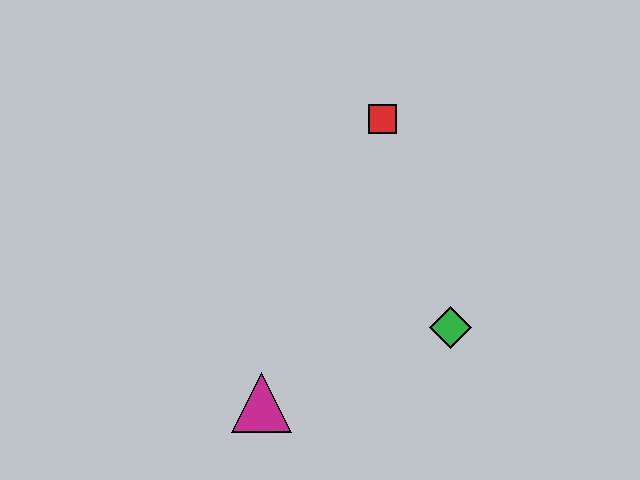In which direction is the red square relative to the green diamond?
The red square is above the green diamond.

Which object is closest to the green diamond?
The magenta triangle is closest to the green diamond.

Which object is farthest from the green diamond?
The red square is farthest from the green diamond.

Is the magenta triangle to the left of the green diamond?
Yes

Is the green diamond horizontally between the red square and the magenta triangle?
No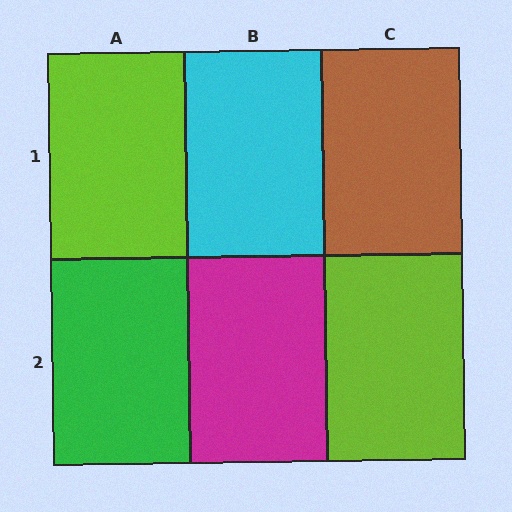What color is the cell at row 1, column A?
Lime.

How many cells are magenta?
1 cell is magenta.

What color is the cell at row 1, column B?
Cyan.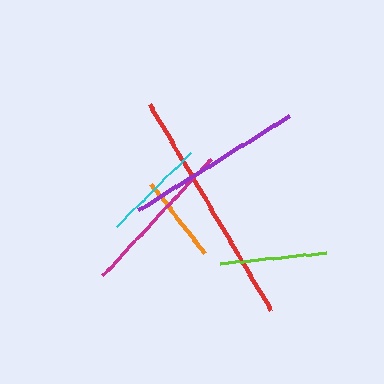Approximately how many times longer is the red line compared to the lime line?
The red line is approximately 2.2 times the length of the lime line.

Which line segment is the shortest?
The orange line is the shortest at approximately 88 pixels.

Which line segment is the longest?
The red line is the longest at approximately 240 pixels.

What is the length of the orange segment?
The orange segment is approximately 88 pixels long.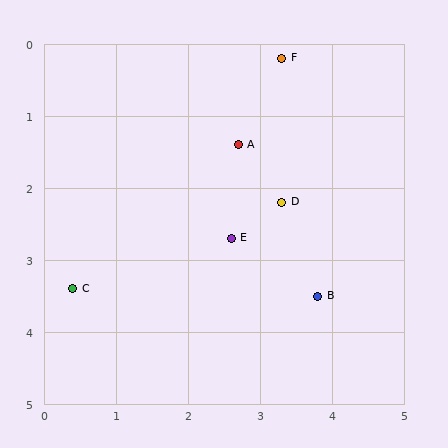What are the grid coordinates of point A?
Point A is at approximately (2.7, 1.4).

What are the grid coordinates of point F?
Point F is at approximately (3.3, 0.2).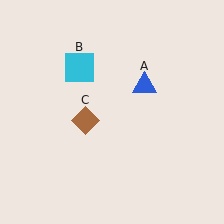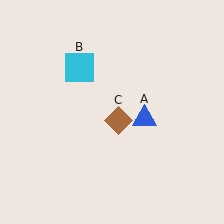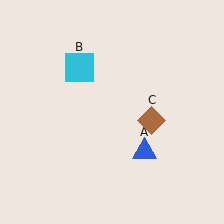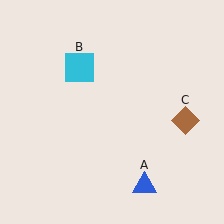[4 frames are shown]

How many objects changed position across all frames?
2 objects changed position: blue triangle (object A), brown diamond (object C).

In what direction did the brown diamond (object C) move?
The brown diamond (object C) moved right.